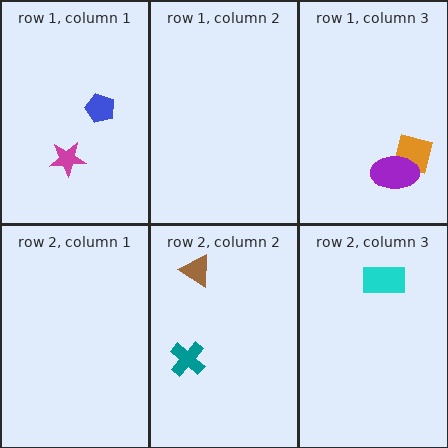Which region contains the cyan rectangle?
The row 2, column 3 region.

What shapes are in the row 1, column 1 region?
The blue pentagon, the magenta star.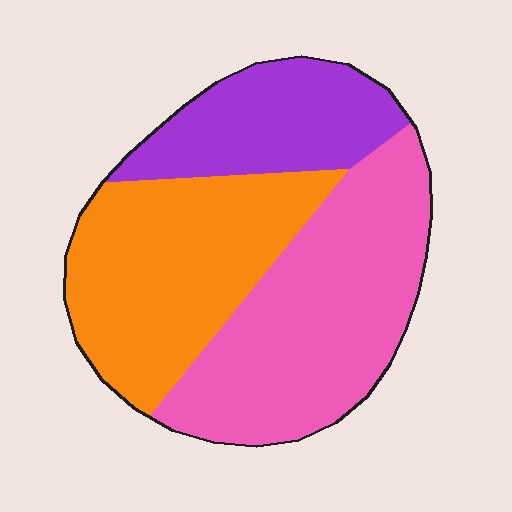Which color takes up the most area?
Pink, at roughly 40%.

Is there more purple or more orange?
Orange.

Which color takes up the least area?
Purple, at roughly 20%.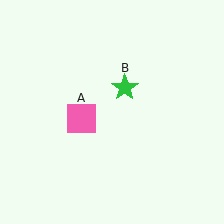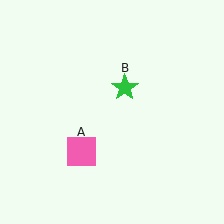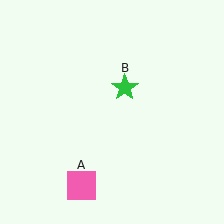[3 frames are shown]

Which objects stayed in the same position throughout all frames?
Green star (object B) remained stationary.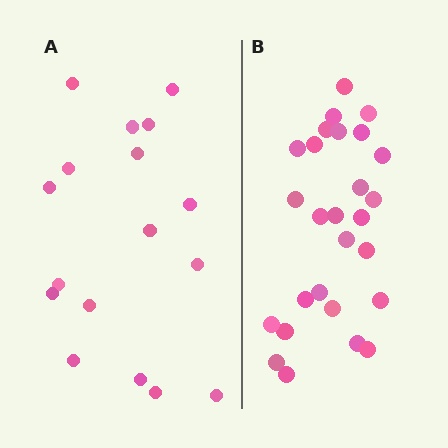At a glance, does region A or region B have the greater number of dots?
Region B (the right region) has more dots.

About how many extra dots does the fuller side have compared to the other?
Region B has roughly 10 or so more dots than region A.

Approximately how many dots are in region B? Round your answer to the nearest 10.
About 30 dots. (The exact count is 27, which rounds to 30.)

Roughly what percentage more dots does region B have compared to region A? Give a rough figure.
About 60% more.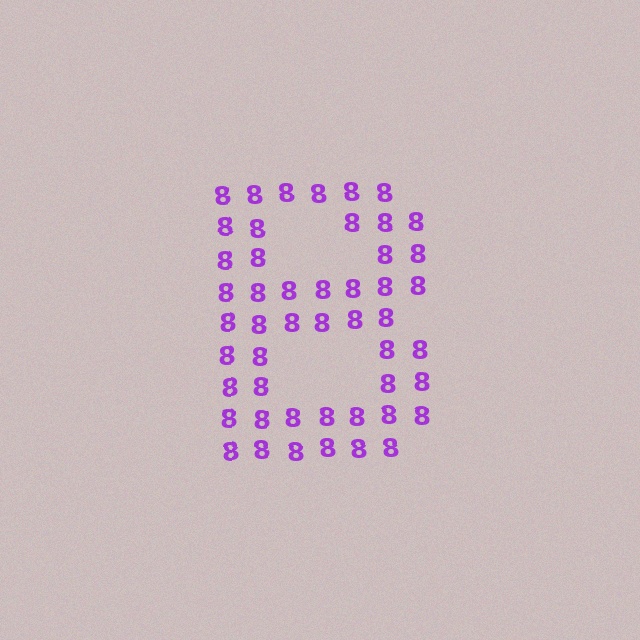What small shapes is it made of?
It is made of small digit 8's.